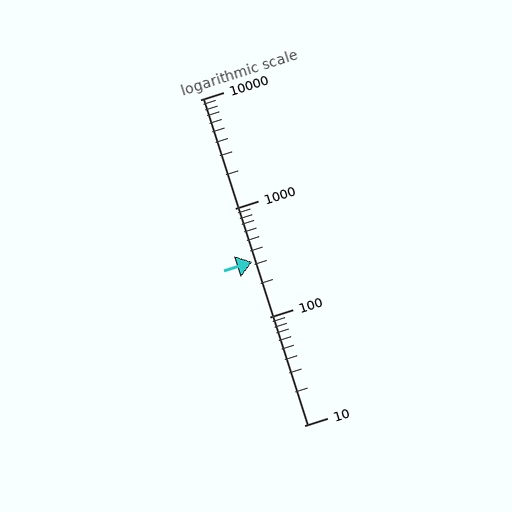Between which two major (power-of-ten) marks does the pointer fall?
The pointer is between 100 and 1000.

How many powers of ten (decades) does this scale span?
The scale spans 3 decades, from 10 to 10000.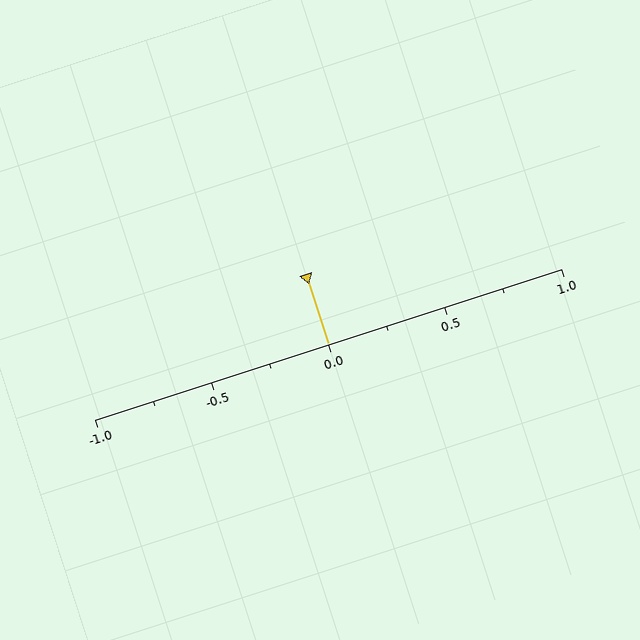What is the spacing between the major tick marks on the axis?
The major ticks are spaced 0.5 apart.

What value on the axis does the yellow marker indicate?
The marker indicates approximately 0.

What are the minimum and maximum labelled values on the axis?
The axis runs from -1.0 to 1.0.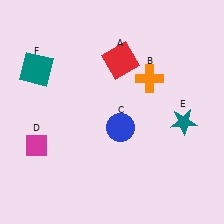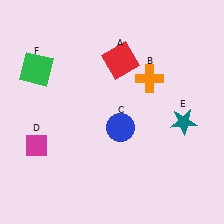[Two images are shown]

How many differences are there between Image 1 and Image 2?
There is 1 difference between the two images.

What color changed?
The square (F) changed from teal in Image 1 to green in Image 2.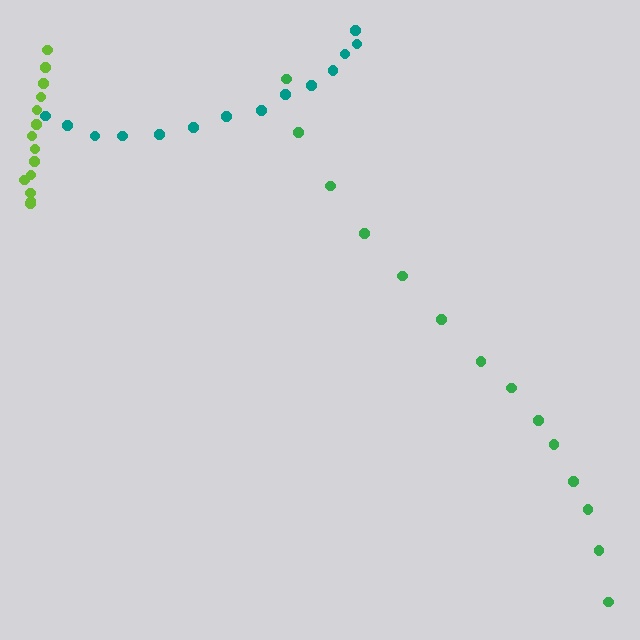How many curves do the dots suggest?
There are 3 distinct paths.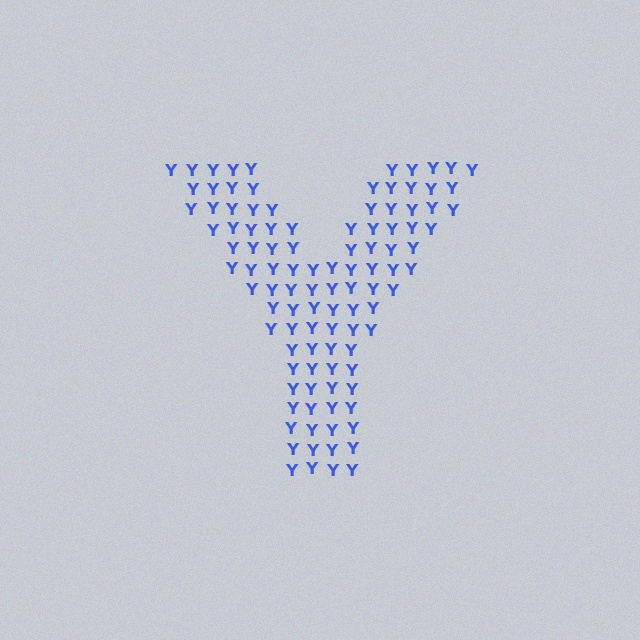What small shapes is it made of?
It is made of small letter Y's.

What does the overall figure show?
The overall figure shows the letter Y.